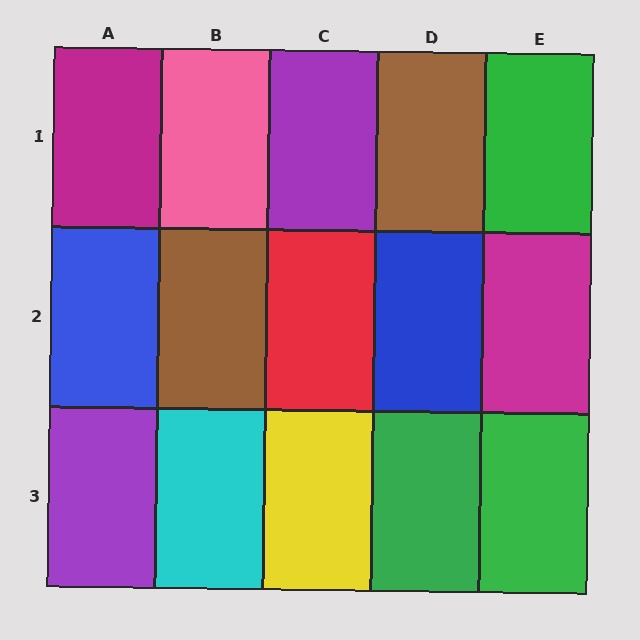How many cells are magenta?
2 cells are magenta.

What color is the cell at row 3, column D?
Green.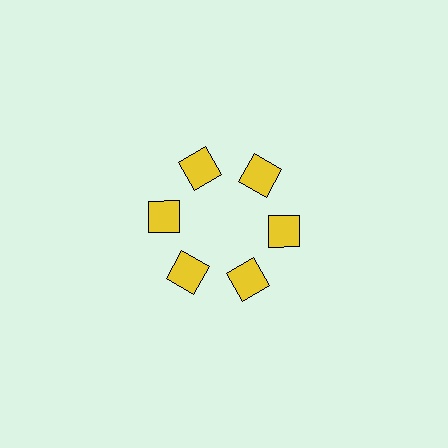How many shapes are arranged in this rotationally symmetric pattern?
There are 6 shapes, arranged in 6 groups of 1.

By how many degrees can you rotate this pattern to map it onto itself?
The pattern maps onto itself every 60 degrees of rotation.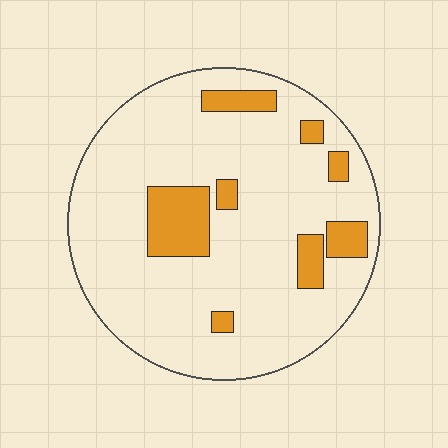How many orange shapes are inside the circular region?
8.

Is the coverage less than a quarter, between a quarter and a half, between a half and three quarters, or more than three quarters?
Less than a quarter.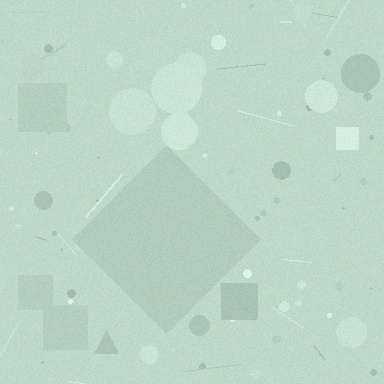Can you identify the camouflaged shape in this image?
The camouflaged shape is a diamond.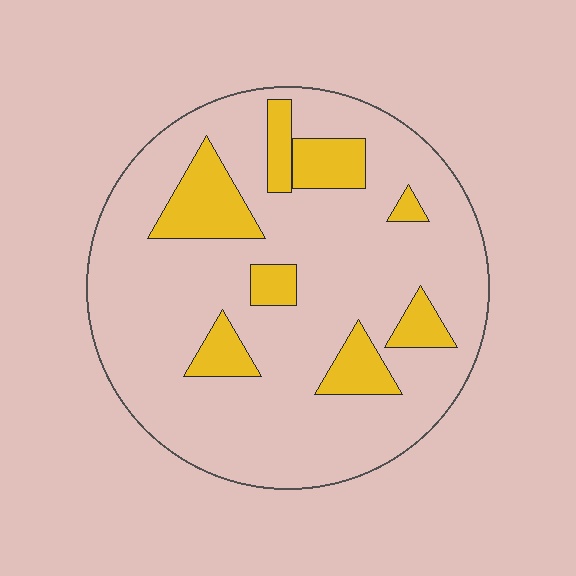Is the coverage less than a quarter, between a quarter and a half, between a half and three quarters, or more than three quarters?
Less than a quarter.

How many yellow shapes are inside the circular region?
8.